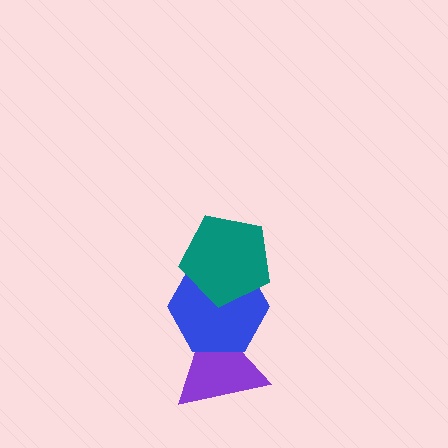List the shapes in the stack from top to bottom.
From top to bottom: the teal pentagon, the blue hexagon, the purple triangle.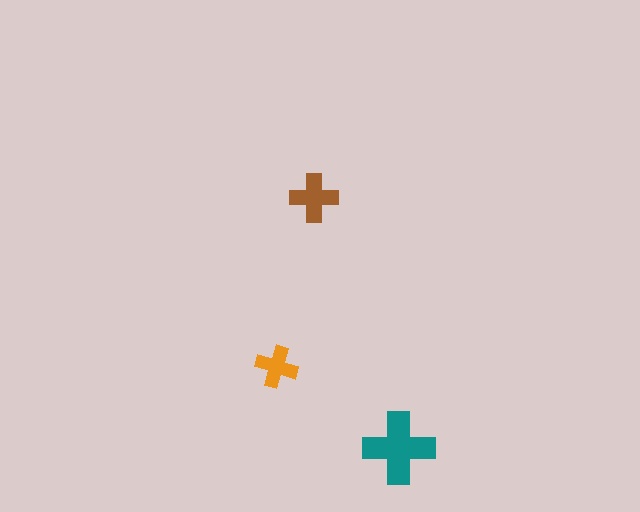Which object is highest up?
The brown cross is topmost.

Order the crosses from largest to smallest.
the teal one, the brown one, the orange one.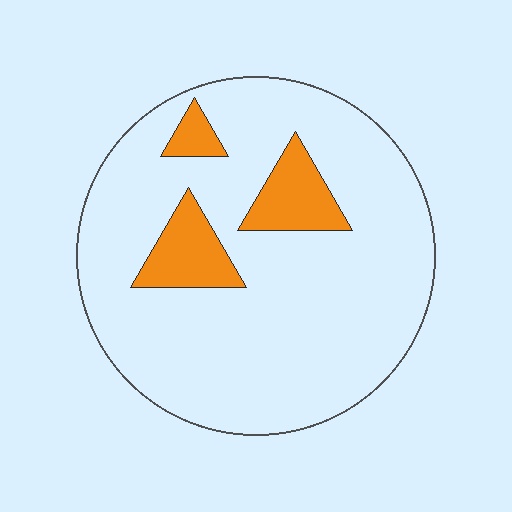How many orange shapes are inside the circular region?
3.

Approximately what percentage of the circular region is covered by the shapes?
Approximately 15%.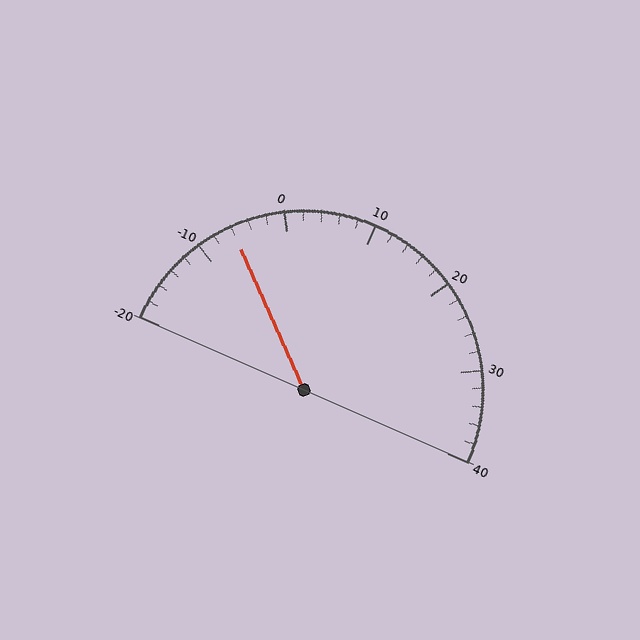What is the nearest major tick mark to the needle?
The nearest major tick mark is -10.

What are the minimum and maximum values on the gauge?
The gauge ranges from -20 to 40.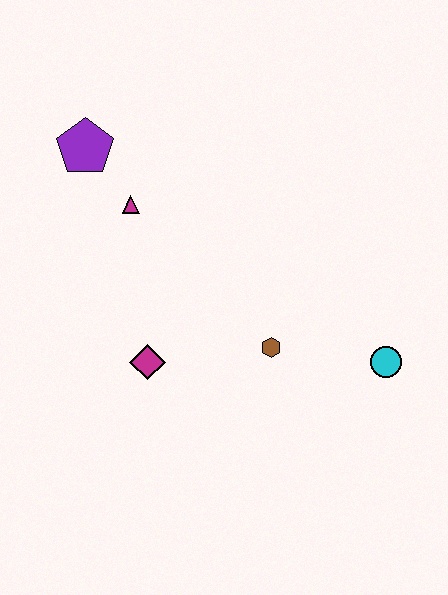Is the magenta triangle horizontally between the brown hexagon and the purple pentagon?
Yes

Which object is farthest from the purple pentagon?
The cyan circle is farthest from the purple pentagon.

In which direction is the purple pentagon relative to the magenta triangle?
The purple pentagon is above the magenta triangle.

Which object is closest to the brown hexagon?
The cyan circle is closest to the brown hexagon.